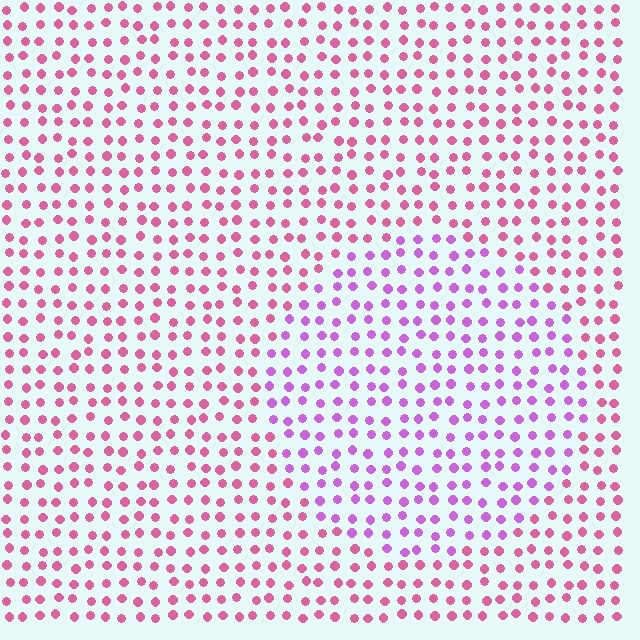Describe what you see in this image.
The image is filled with small pink elements in a uniform arrangement. A circle-shaped region is visible where the elements are tinted to a slightly different hue, forming a subtle color boundary.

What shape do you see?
I see a circle.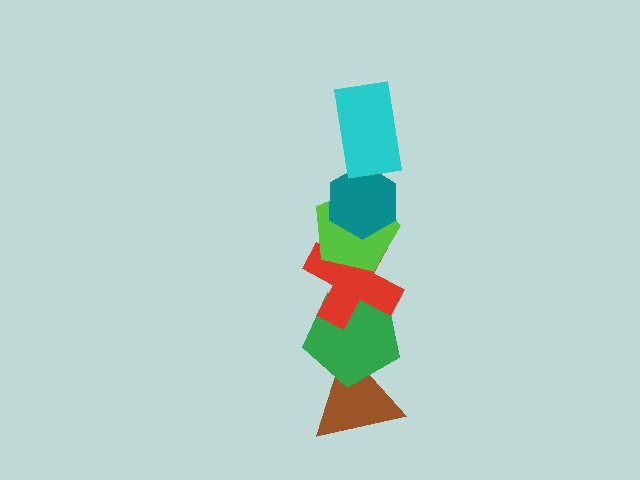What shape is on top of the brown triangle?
The green pentagon is on top of the brown triangle.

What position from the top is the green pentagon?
The green pentagon is 5th from the top.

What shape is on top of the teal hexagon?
The cyan rectangle is on top of the teal hexagon.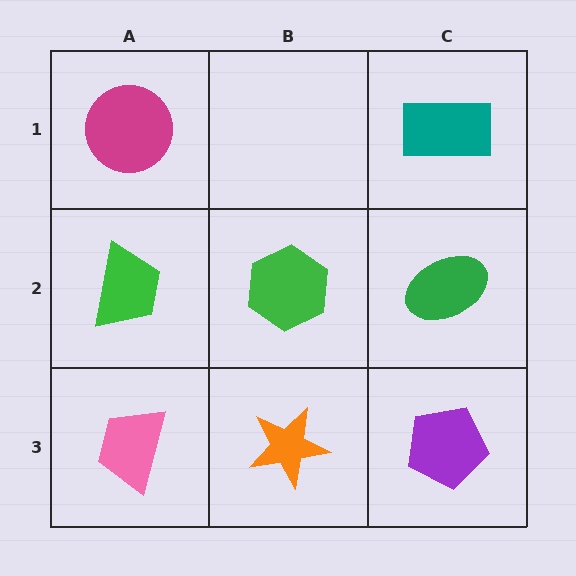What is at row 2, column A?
A green trapezoid.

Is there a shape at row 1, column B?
No, that cell is empty.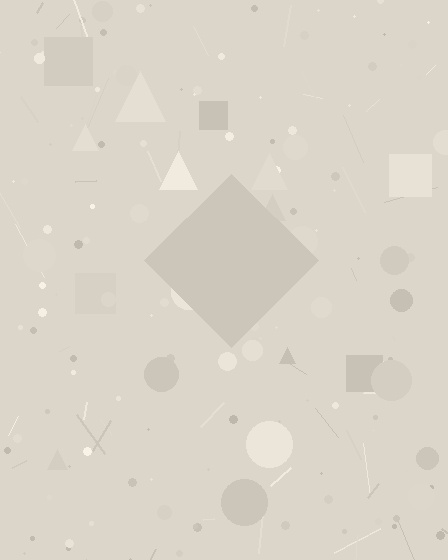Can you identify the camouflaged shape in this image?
The camouflaged shape is a diamond.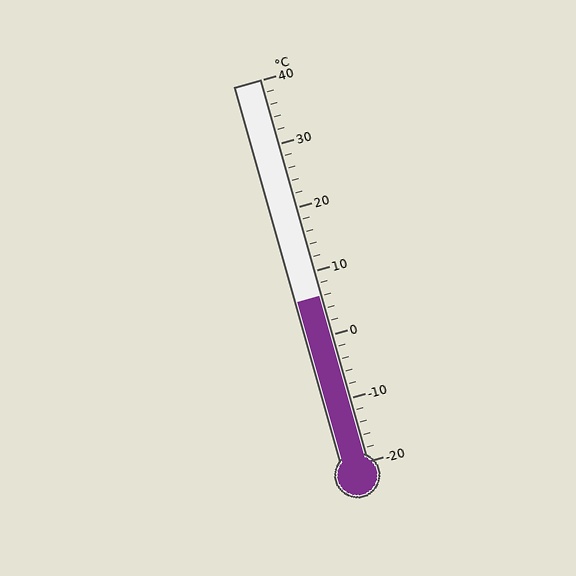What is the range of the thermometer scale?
The thermometer scale ranges from -20°C to 40°C.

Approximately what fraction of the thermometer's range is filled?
The thermometer is filled to approximately 45% of its range.